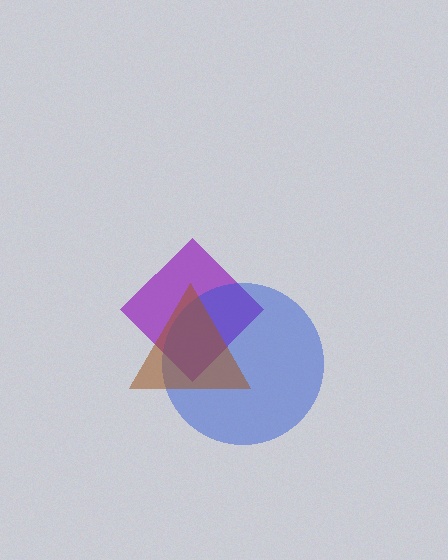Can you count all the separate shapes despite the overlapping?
Yes, there are 3 separate shapes.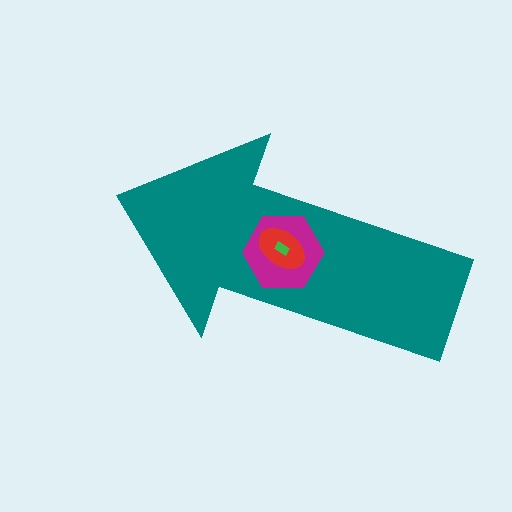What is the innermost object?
The green rectangle.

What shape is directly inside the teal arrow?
The magenta hexagon.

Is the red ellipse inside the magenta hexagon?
Yes.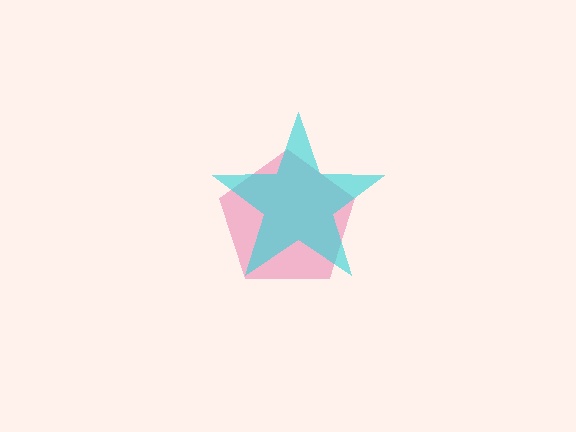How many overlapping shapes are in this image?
There are 2 overlapping shapes in the image.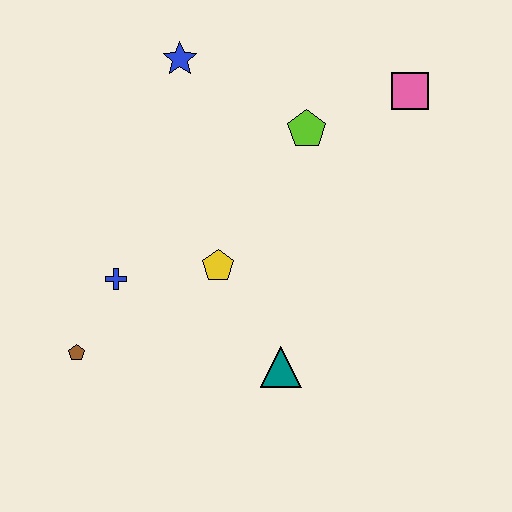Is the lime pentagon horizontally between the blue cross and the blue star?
No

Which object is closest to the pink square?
The lime pentagon is closest to the pink square.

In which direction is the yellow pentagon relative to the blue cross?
The yellow pentagon is to the right of the blue cross.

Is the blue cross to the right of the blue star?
No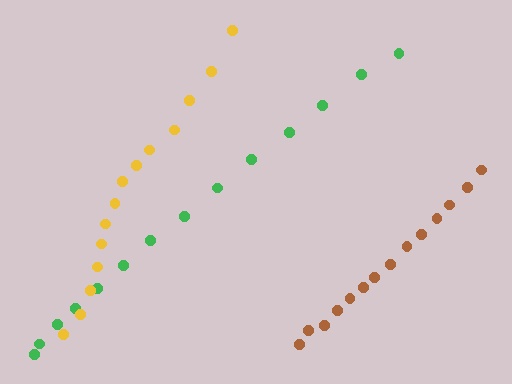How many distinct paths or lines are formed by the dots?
There are 3 distinct paths.